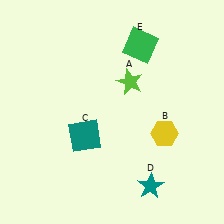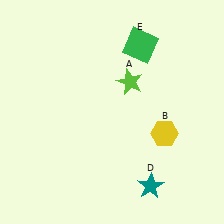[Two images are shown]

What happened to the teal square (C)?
The teal square (C) was removed in Image 2. It was in the bottom-left area of Image 1.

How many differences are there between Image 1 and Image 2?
There is 1 difference between the two images.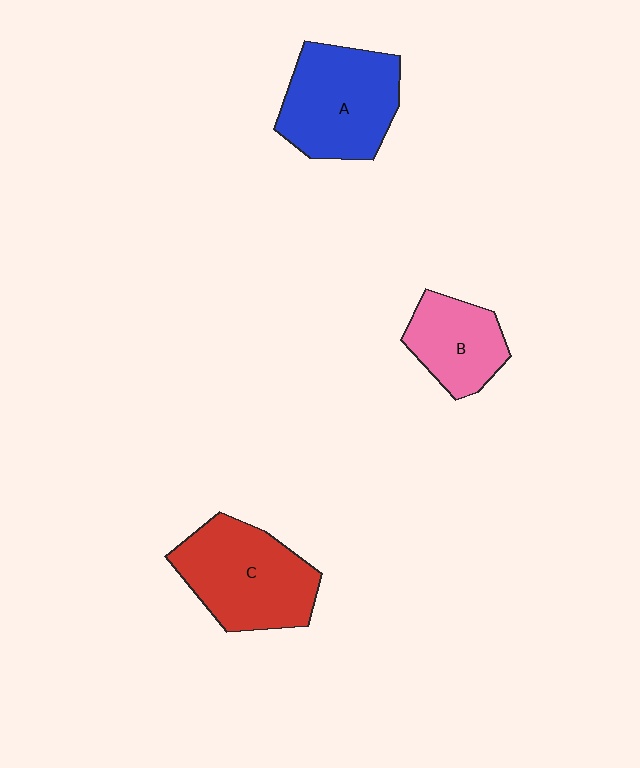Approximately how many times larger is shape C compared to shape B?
Approximately 1.6 times.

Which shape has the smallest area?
Shape B (pink).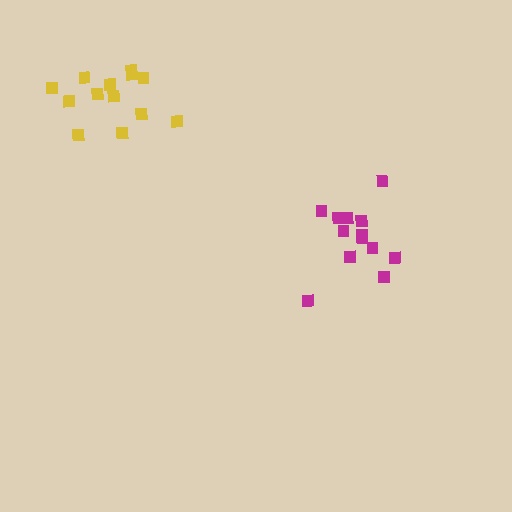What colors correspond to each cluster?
The clusters are colored: magenta, yellow.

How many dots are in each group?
Group 1: 13 dots, Group 2: 13 dots (26 total).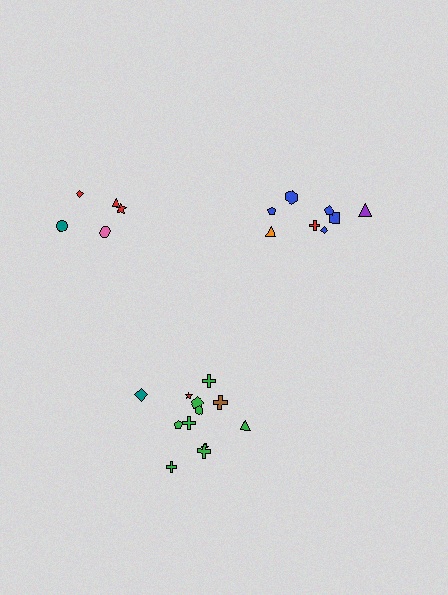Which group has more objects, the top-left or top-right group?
The top-right group.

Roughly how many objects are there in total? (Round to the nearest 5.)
Roughly 25 objects in total.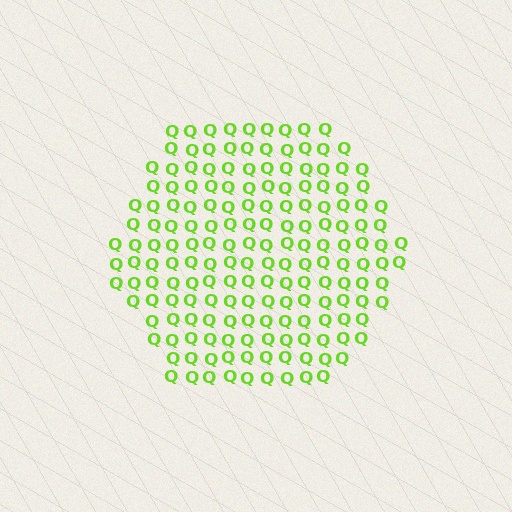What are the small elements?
The small elements are letter Q's.